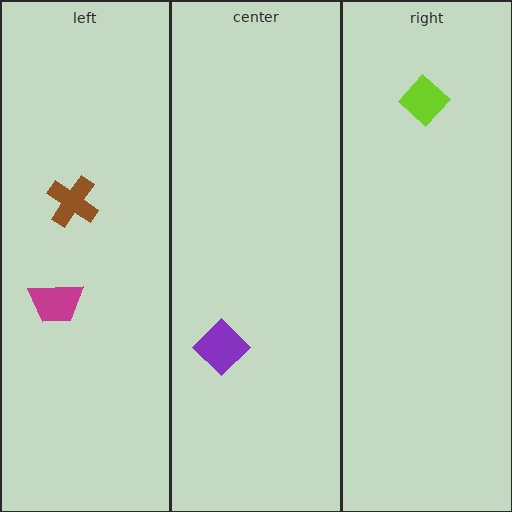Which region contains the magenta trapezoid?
The left region.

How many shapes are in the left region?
2.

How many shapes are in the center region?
1.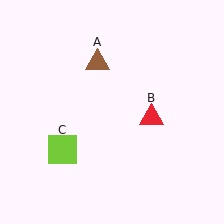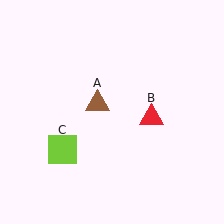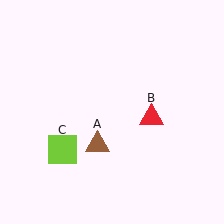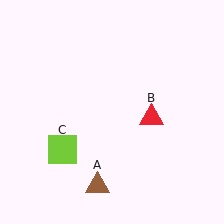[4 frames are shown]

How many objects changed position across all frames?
1 object changed position: brown triangle (object A).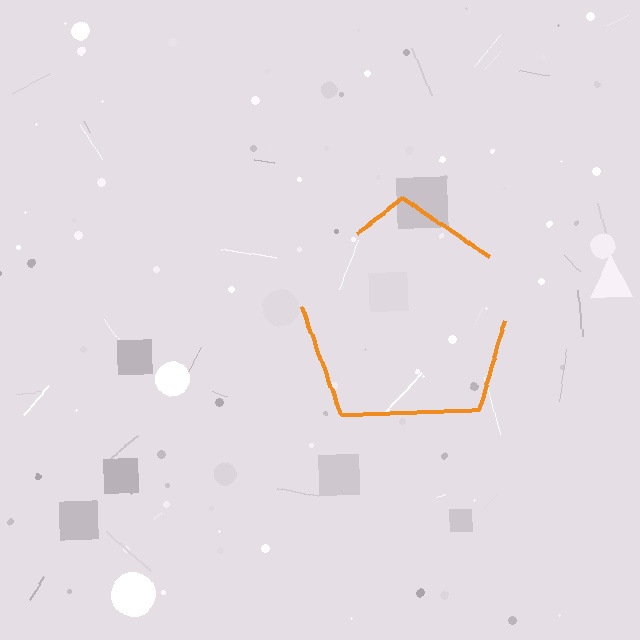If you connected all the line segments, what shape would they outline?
They would outline a pentagon.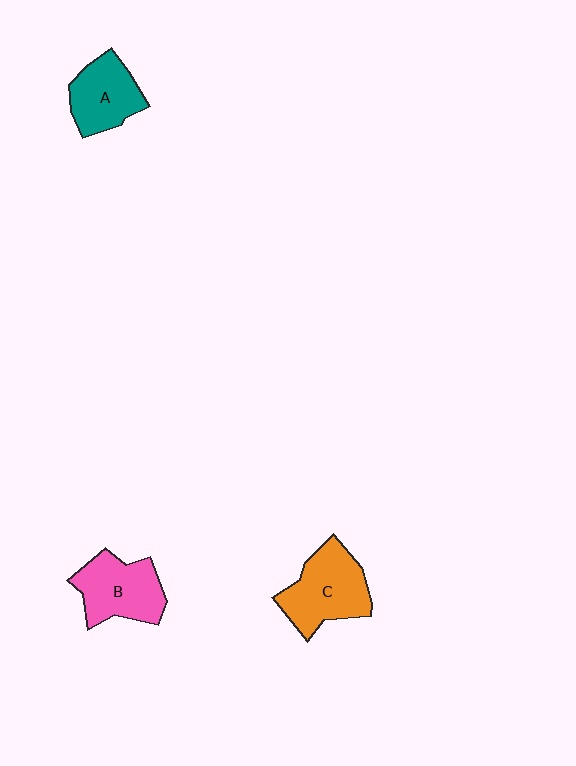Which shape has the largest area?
Shape C (orange).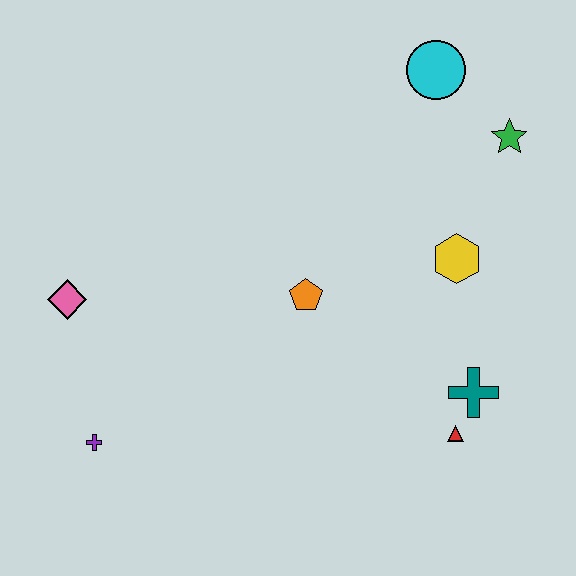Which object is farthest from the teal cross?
The pink diamond is farthest from the teal cross.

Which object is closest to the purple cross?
The pink diamond is closest to the purple cross.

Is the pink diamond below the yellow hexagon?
Yes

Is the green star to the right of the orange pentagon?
Yes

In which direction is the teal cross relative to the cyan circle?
The teal cross is below the cyan circle.